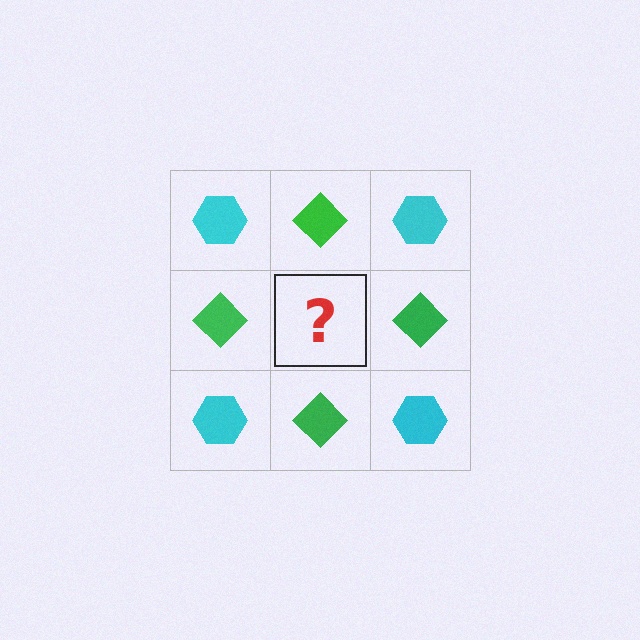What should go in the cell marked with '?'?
The missing cell should contain a cyan hexagon.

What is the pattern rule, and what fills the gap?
The rule is that it alternates cyan hexagon and green diamond in a checkerboard pattern. The gap should be filled with a cyan hexagon.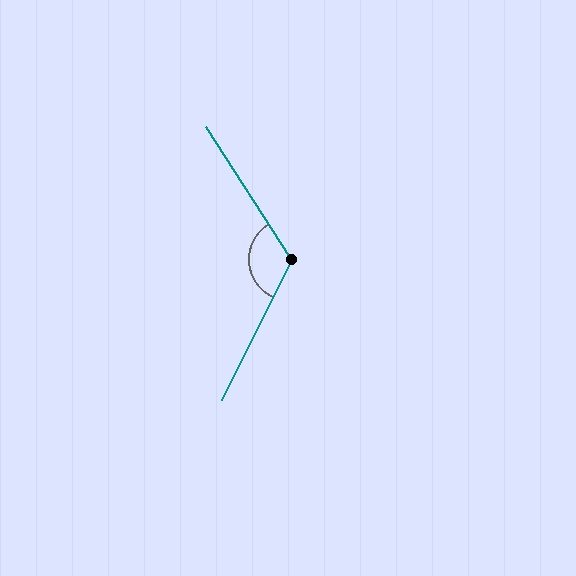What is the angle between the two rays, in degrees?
Approximately 121 degrees.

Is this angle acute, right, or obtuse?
It is obtuse.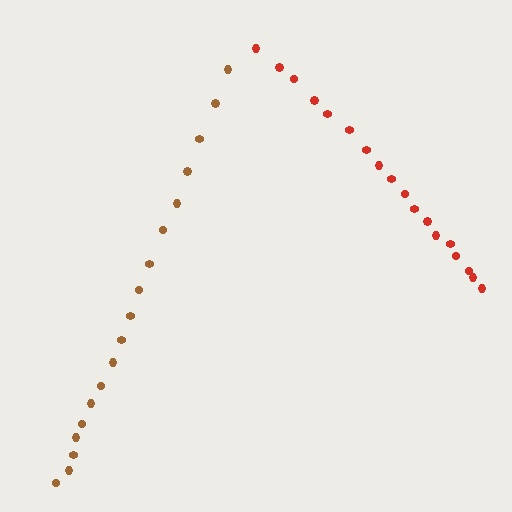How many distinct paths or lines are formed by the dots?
There are 2 distinct paths.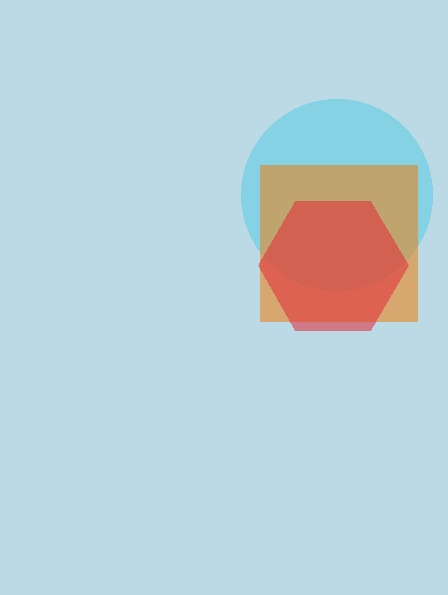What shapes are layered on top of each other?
The layered shapes are: a cyan circle, an orange square, a red hexagon.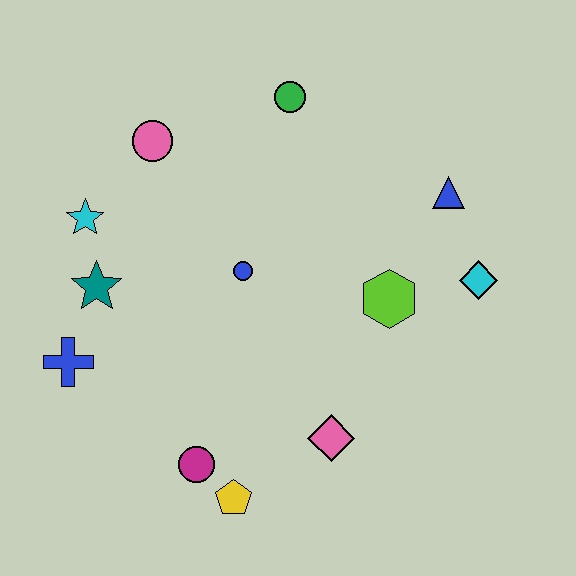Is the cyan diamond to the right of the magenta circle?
Yes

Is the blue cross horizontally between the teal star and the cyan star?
No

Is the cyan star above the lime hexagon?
Yes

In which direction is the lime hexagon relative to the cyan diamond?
The lime hexagon is to the left of the cyan diamond.